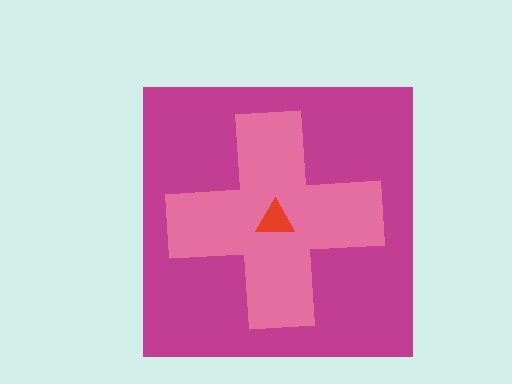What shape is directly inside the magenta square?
The pink cross.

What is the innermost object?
The red triangle.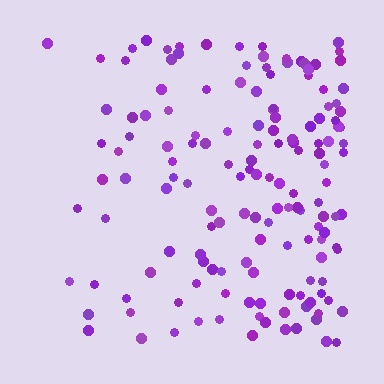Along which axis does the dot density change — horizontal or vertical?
Horizontal.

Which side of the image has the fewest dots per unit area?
The left.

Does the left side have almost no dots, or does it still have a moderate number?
Still a moderate number, just noticeably fewer than the right.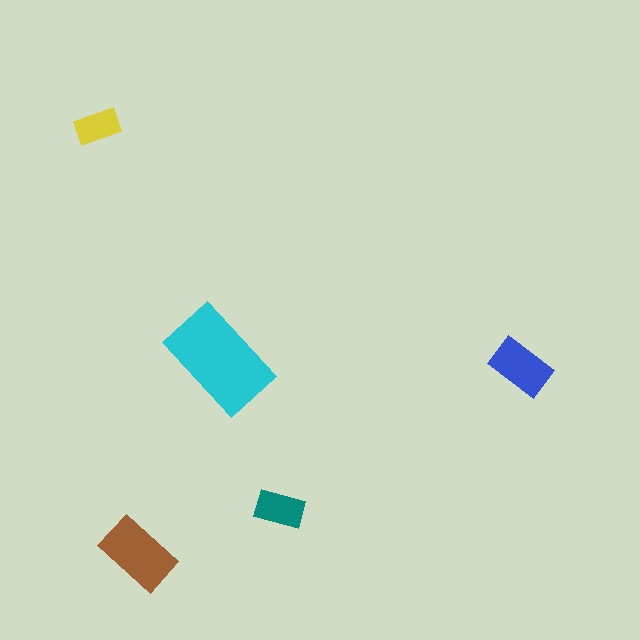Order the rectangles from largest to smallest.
the cyan one, the brown one, the blue one, the teal one, the yellow one.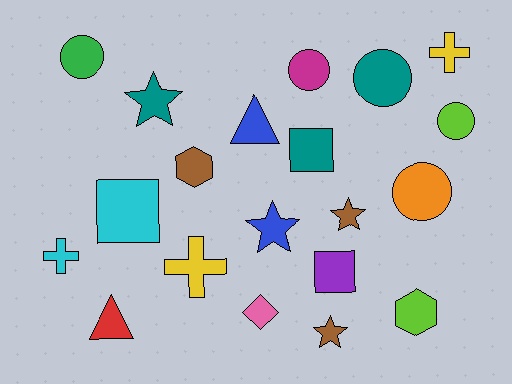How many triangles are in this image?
There are 2 triangles.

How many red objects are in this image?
There is 1 red object.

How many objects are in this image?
There are 20 objects.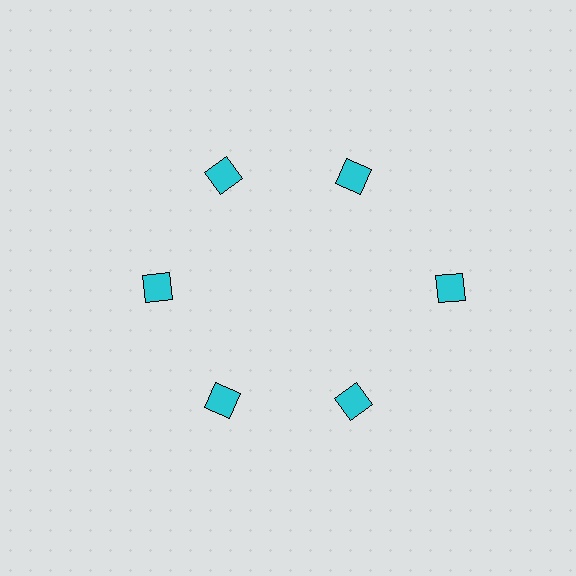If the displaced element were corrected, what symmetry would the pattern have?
It would have 6-fold rotational symmetry — the pattern would map onto itself every 60 degrees.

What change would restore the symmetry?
The symmetry would be restored by moving it inward, back onto the ring so that all 6 squares sit at equal angles and equal distance from the center.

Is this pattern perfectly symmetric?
No. The 6 cyan squares are arranged in a ring, but one element near the 3 o'clock position is pushed outward from the center, breaking the 6-fold rotational symmetry.